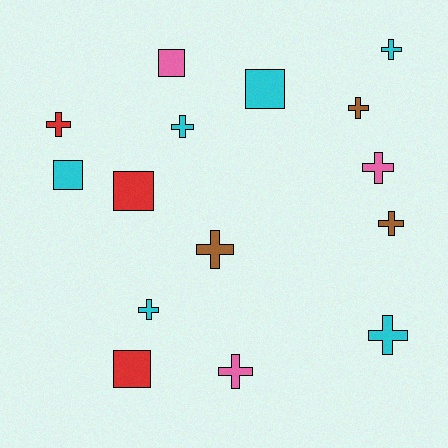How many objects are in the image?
There are 15 objects.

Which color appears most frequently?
Cyan, with 6 objects.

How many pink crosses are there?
There are 2 pink crosses.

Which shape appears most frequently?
Cross, with 10 objects.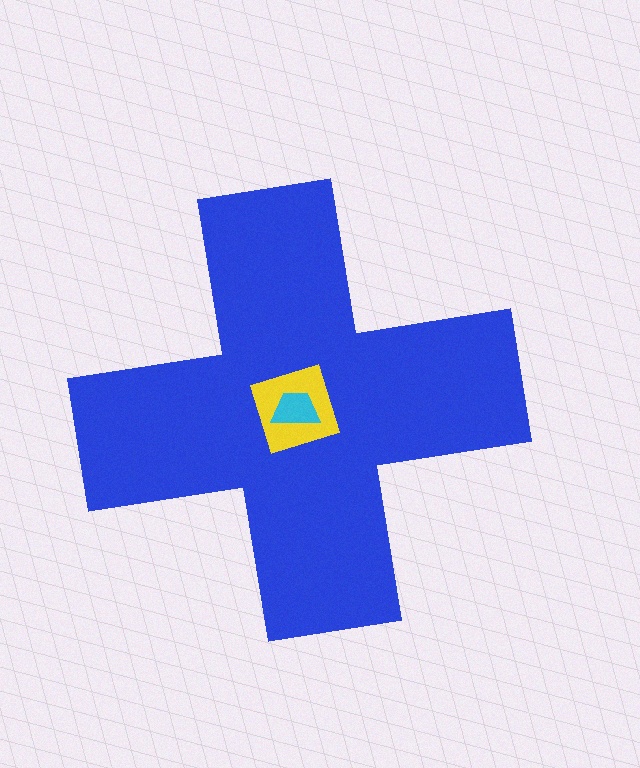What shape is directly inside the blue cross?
The yellow square.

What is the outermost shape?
The blue cross.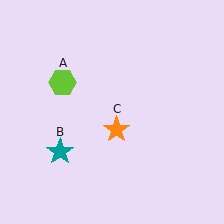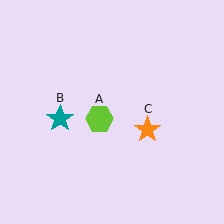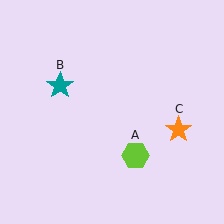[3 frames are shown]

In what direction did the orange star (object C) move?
The orange star (object C) moved right.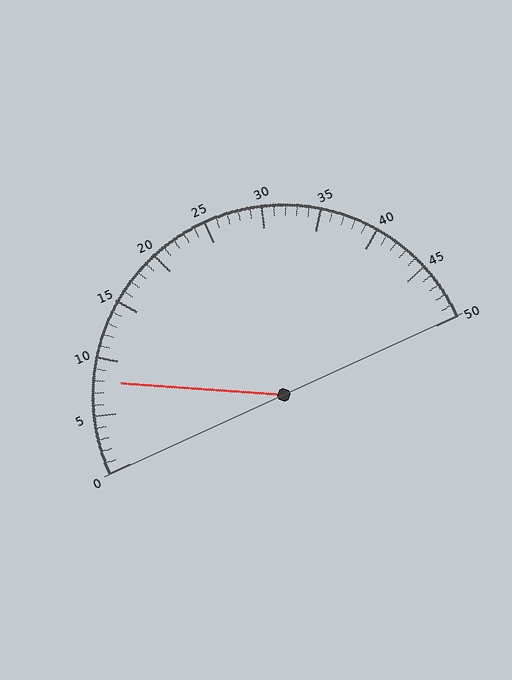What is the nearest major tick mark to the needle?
The nearest major tick mark is 10.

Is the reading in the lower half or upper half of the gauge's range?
The reading is in the lower half of the range (0 to 50).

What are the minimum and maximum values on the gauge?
The gauge ranges from 0 to 50.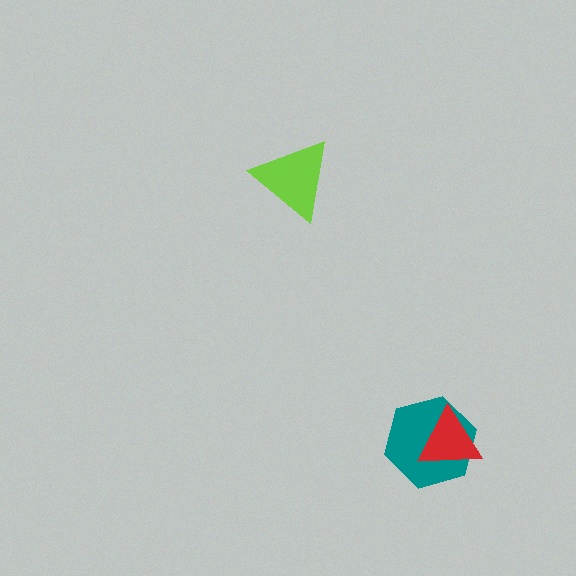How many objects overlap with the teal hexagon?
1 object overlaps with the teal hexagon.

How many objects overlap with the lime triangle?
0 objects overlap with the lime triangle.